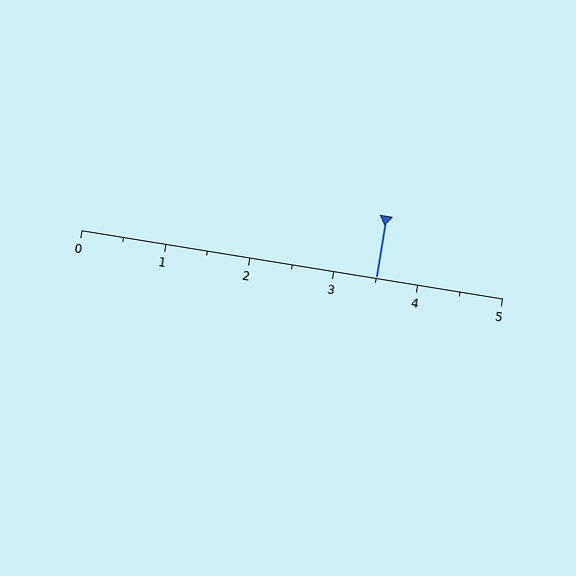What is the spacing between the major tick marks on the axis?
The major ticks are spaced 1 apart.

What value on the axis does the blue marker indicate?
The marker indicates approximately 3.5.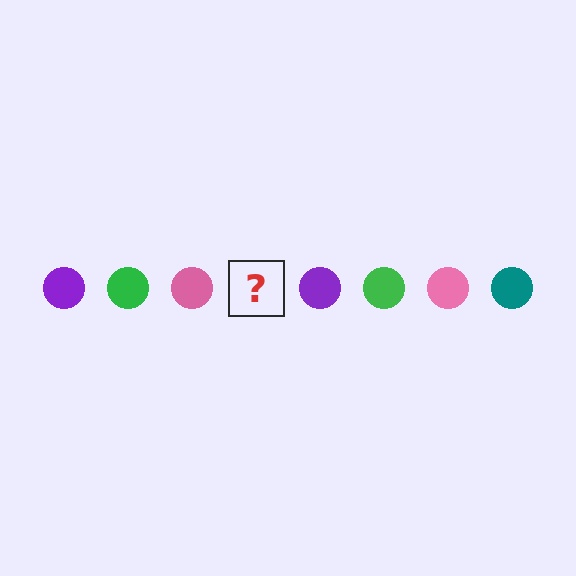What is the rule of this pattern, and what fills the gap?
The rule is that the pattern cycles through purple, green, pink, teal circles. The gap should be filled with a teal circle.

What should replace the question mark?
The question mark should be replaced with a teal circle.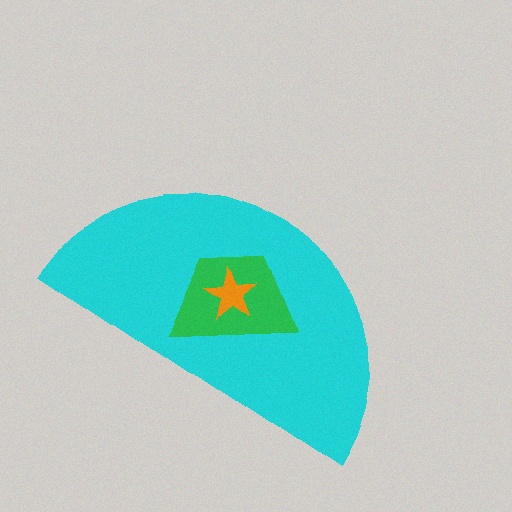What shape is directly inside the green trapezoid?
The orange star.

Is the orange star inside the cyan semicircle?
Yes.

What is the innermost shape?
The orange star.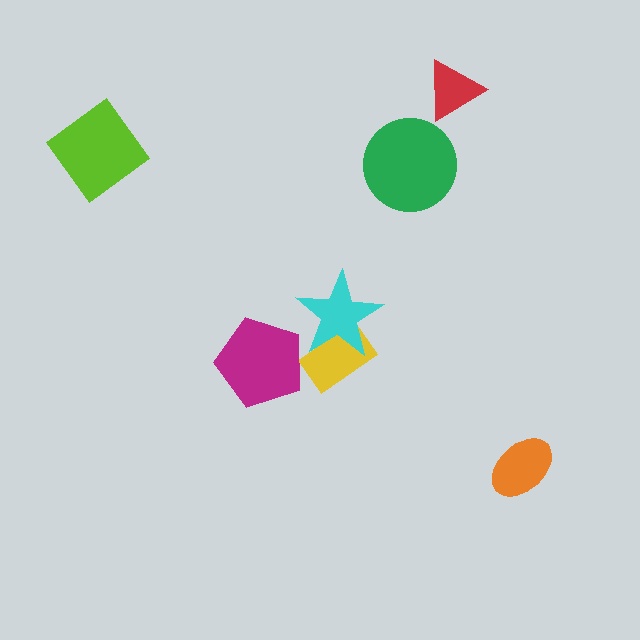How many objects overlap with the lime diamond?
0 objects overlap with the lime diamond.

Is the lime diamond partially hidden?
No, no other shape covers it.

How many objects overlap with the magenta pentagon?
0 objects overlap with the magenta pentagon.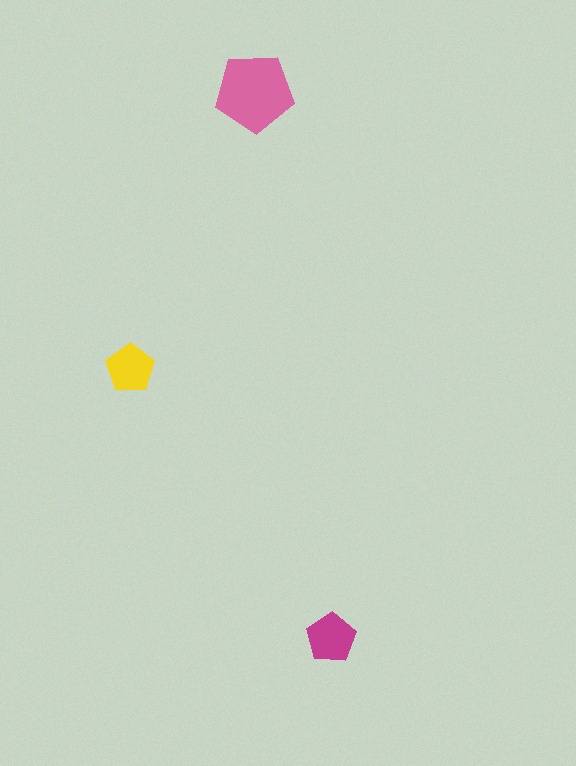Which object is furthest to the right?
The magenta pentagon is rightmost.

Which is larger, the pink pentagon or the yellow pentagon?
The pink one.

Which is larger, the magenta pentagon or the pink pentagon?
The pink one.